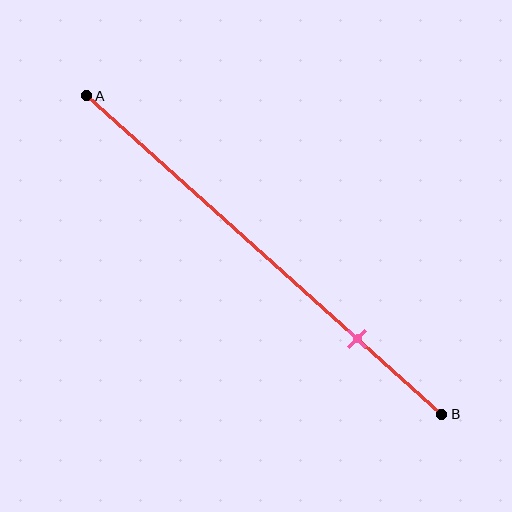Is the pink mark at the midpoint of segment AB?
No, the mark is at about 75% from A, not at the 50% midpoint.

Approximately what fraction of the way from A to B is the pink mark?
The pink mark is approximately 75% of the way from A to B.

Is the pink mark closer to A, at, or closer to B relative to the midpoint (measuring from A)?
The pink mark is closer to point B than the midpoint of segment AB.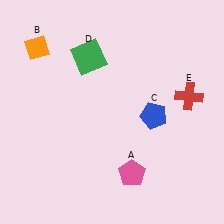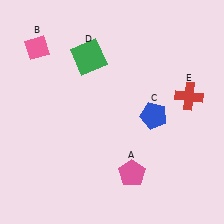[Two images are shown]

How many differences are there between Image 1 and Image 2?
There is 1 difference between the two images.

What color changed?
The diamond (B) changed from orange in Image 1 to pink in Image 2.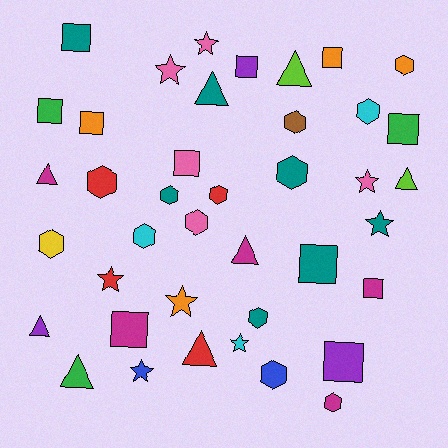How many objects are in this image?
There are 40 objects.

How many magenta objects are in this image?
There are 5 magenta objects.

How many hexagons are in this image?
There are 13 hexagons.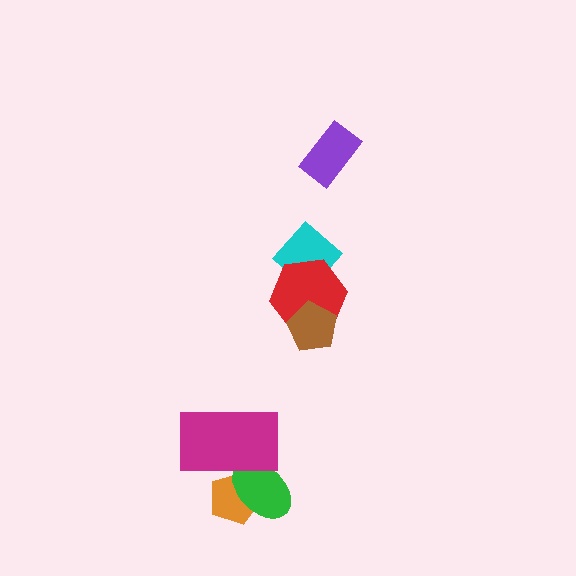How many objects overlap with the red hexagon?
2 objects overlap with the red hexagon.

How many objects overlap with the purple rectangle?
0 objects overlap with the purple rectangle.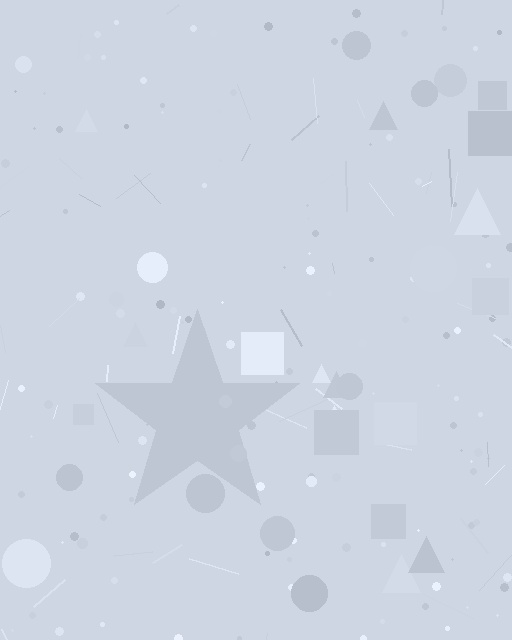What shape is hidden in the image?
A star is hidden in the image.